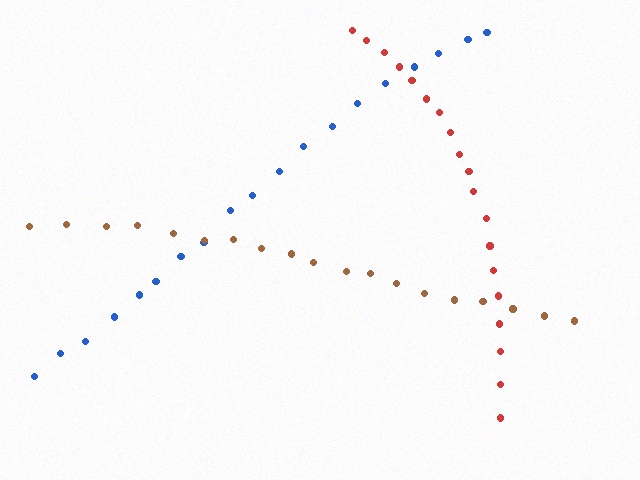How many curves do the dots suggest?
There are 3 distinct paths.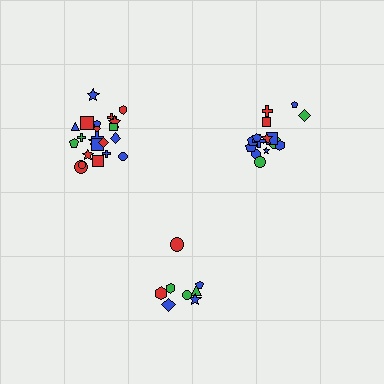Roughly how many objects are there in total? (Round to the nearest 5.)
Roughly 45 objects in total.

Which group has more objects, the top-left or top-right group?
The top-left group.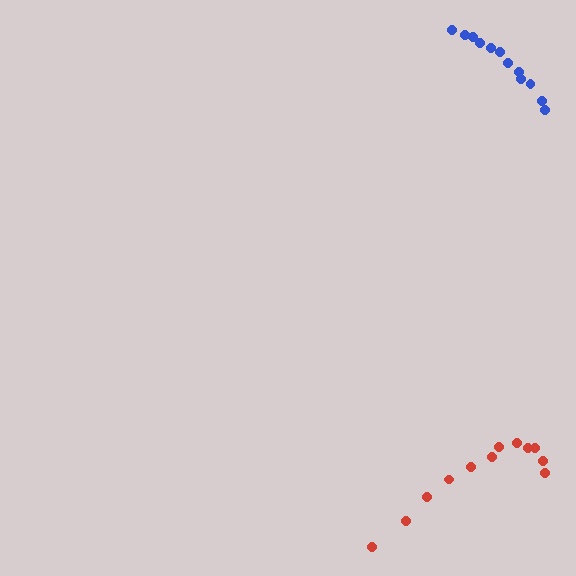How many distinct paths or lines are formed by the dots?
There are 2 distinct paths.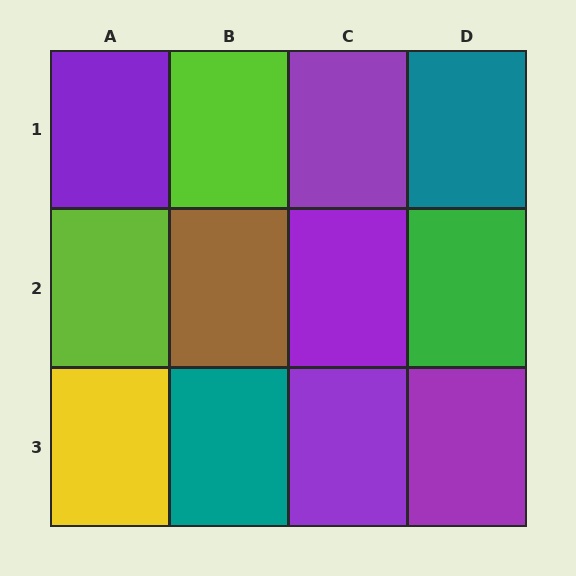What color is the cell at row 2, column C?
Purple.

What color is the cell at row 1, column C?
Purple.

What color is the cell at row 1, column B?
Lime.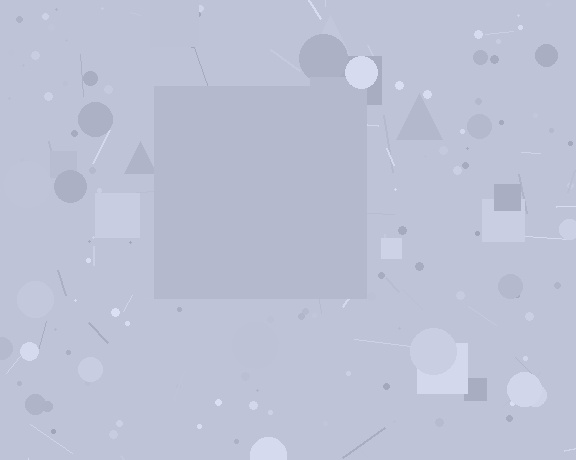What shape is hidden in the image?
A square is hidden in the image.